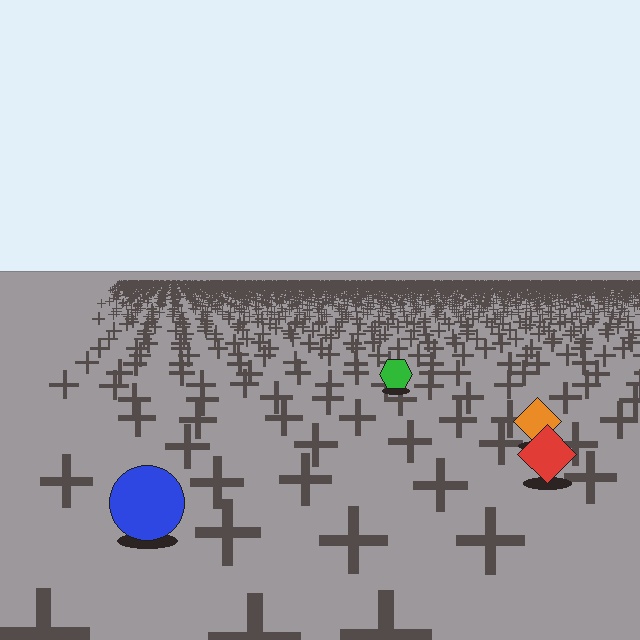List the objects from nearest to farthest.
From nearest to farthest: the blue circle, the red diamond, the orange diamond, the green hexagon.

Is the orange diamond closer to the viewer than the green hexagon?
Yes. The orange diamond is closer — you can tell from the texture gradient: the ground texture is coarser near it.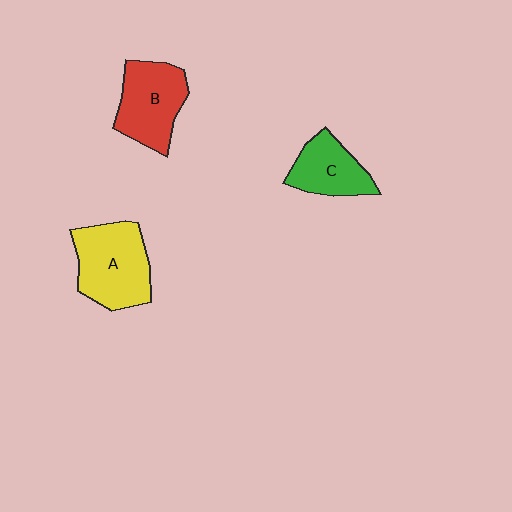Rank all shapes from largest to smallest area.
From largest to smallest: A (yellow), B (red), C (green).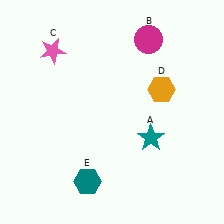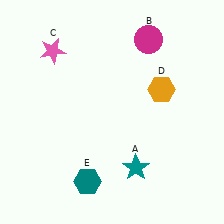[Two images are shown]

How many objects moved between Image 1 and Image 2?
1 object moved between the two images.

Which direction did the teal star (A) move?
The teal star (A) moved down.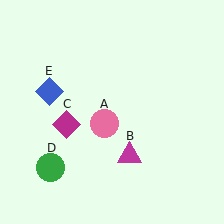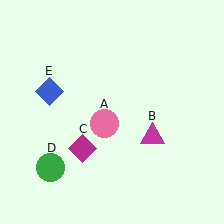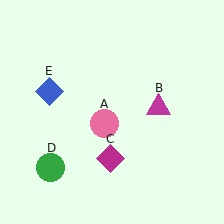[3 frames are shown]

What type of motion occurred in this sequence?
The magenta triangle (object B), magenta diamond (object C) rotated counterclockwise around the center of the scene.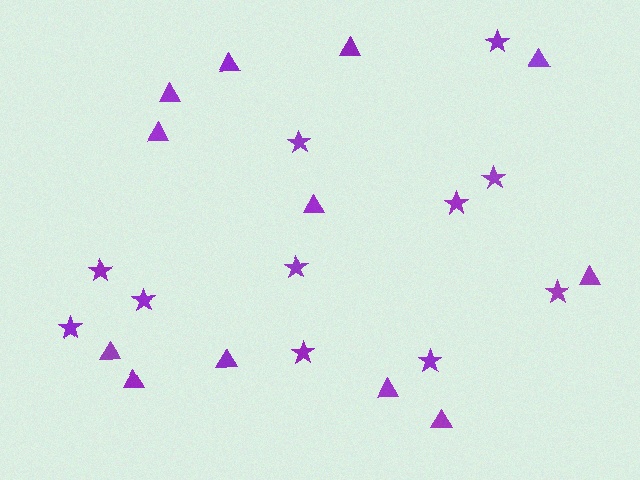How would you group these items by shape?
There are 2 groups: one group of triangles (12) and one group of stars (11).